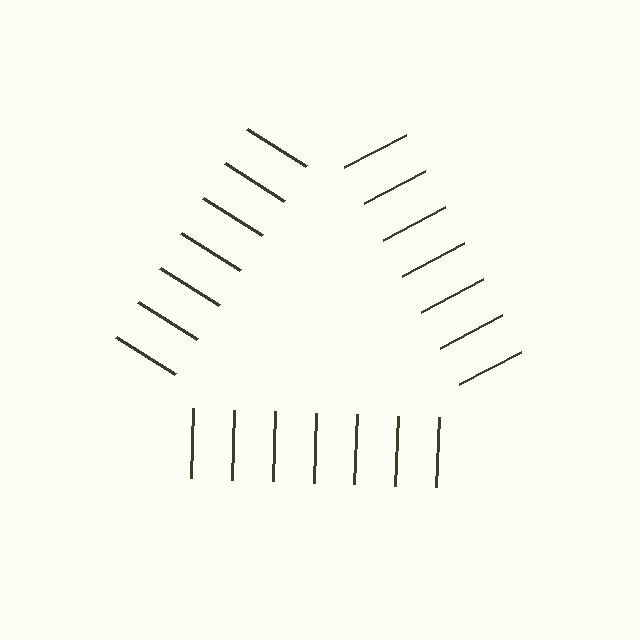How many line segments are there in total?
21 — 7 along each of the 3 edges.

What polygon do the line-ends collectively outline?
An illusory triangle — the line segments terminate on its edges but no continuous stroke is drawn.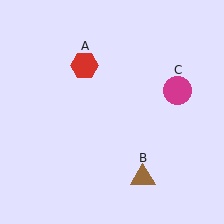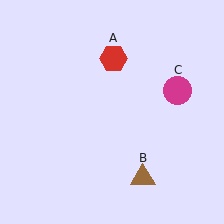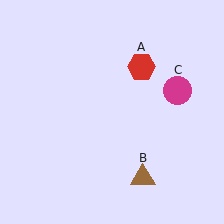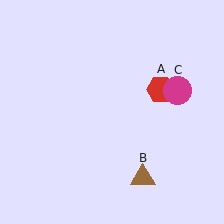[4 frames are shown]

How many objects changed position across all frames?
1 object changed position: red hexagon (object A).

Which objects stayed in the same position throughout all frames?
Brown triangle (object B) and magenta circle (object C) remained stationary.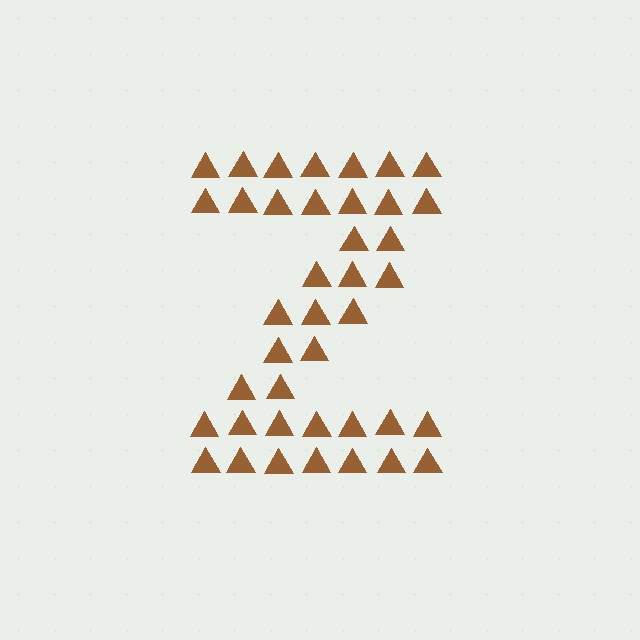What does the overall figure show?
The overall figure shows the letter Z.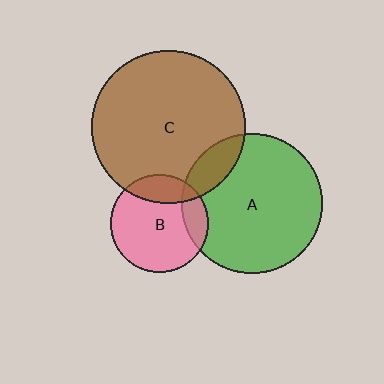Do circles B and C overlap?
Yes.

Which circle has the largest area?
Circle C (brown).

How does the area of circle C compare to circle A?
Approximately 1.2 times.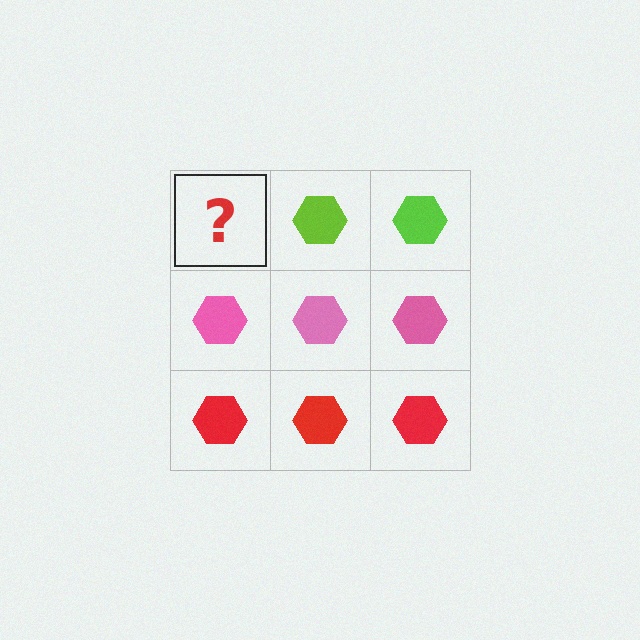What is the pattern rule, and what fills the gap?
The rule is that each row has a consistent color. The gap should be filled with a lime hexagon.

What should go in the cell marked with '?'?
The missing cell should contain a lime hexagon.